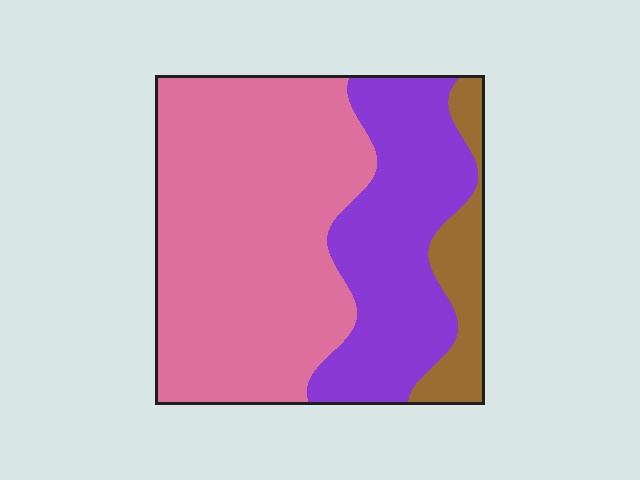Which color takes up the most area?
Pink, at roughly 60%.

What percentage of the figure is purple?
Purple covers about 30% of the figure.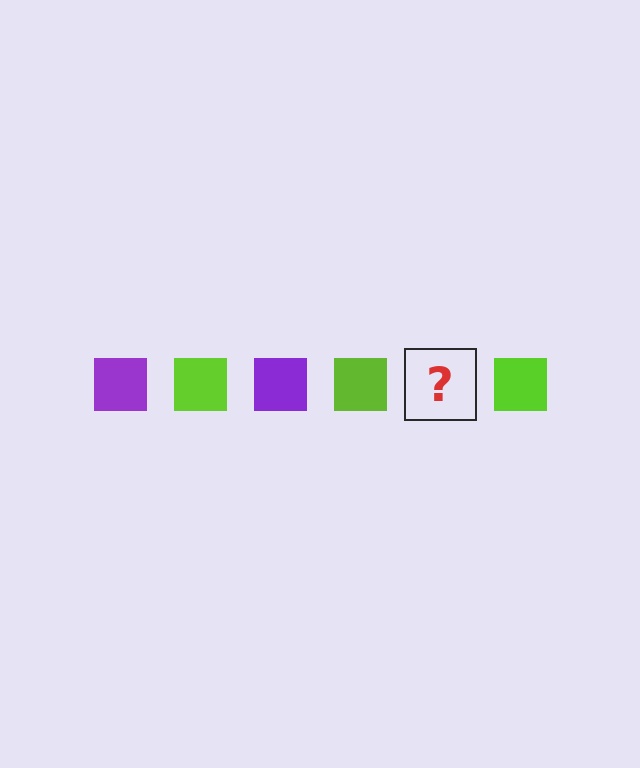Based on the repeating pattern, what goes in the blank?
The blank should be a purple square.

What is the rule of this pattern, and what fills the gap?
The rule is that the pattern cycles through purple, lime squares. The gap should be filled with a purple square.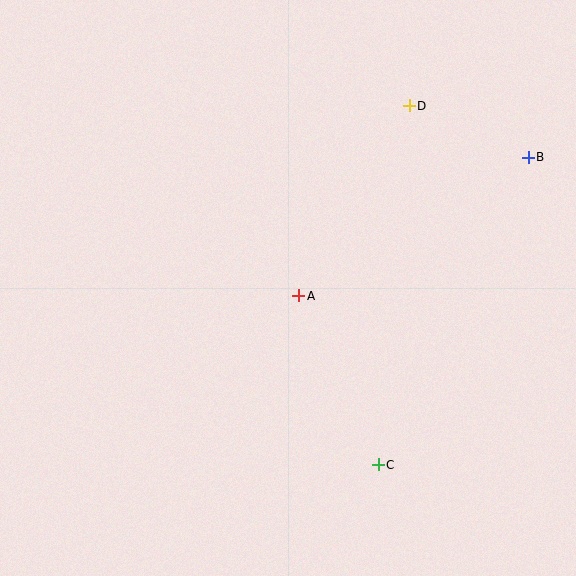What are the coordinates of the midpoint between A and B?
The midpoint between A and B is at (414, 226).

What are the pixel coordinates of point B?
Point B is at (528, 157).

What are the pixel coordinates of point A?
Point A is at (299, 296).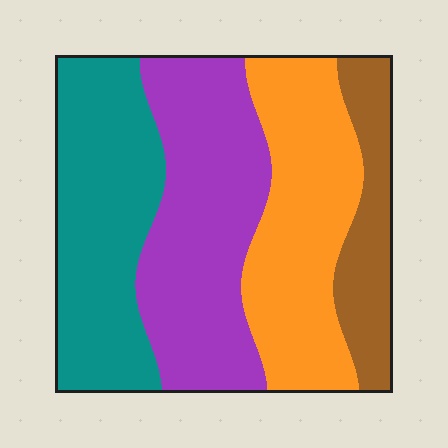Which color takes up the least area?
Brown, at roughly 15%.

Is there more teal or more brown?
Teal.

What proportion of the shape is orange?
Orange takes up about one quarter (1/4) of the shape.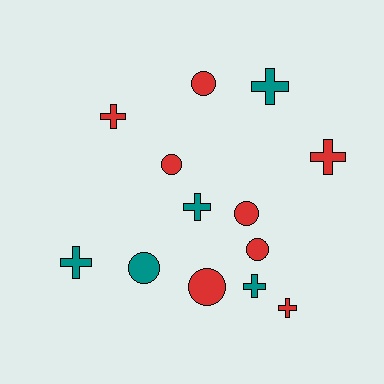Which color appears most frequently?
Red, with 8 objects.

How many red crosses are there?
There are 3 red crosses.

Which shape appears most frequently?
Cross, with 7 objects.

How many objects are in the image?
There are 13 objects.